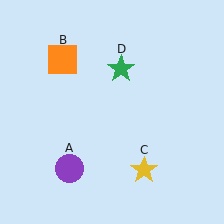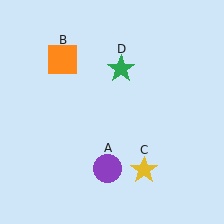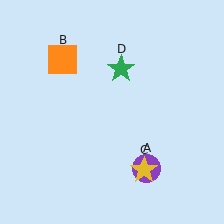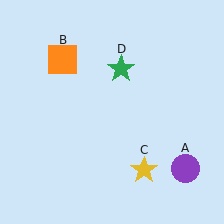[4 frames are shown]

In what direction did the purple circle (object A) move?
The purple circle (object A) moved right.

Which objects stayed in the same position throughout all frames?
Orange square (object B) and yellow star (object C) and green star (object D) remained stationary.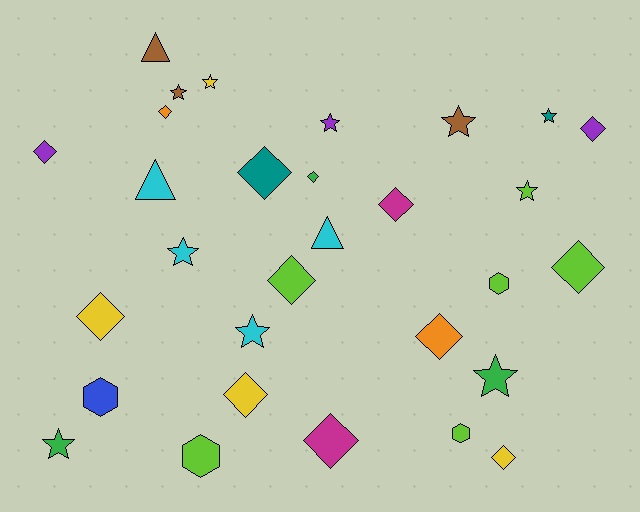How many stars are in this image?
There are 10 stars.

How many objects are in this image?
There are 30 objects.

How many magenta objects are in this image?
There are 2 magenta objects.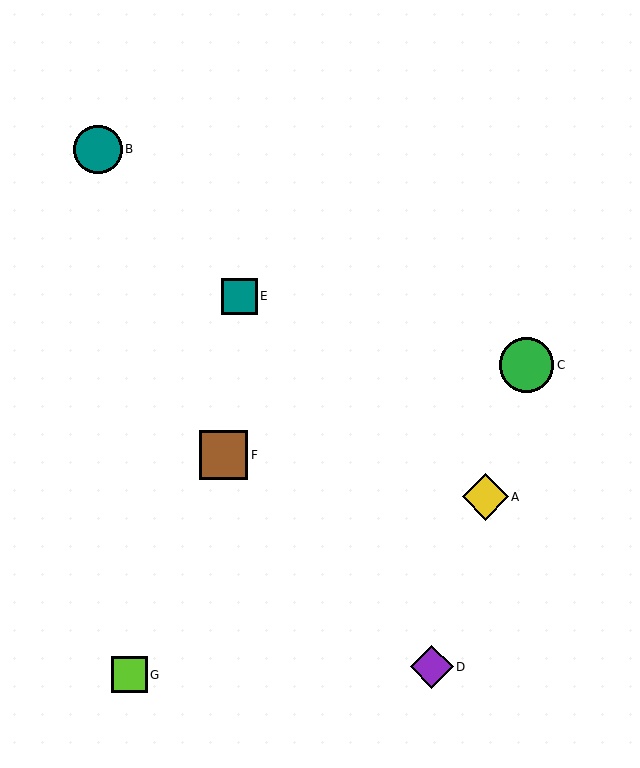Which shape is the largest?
The green circle (labeled C) is the largest.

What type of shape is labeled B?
Shape B is a teal circle.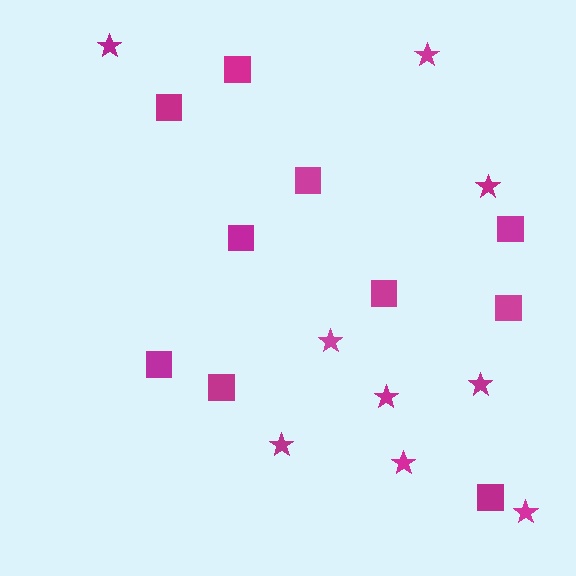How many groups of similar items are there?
There are 2 groups: one group of squares (10) and one group of stars (9).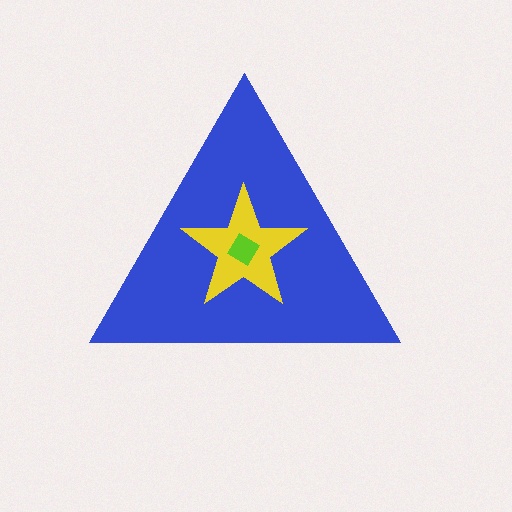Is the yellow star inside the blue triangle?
Yes.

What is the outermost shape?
The blue triangle.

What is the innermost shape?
The lime diamond.